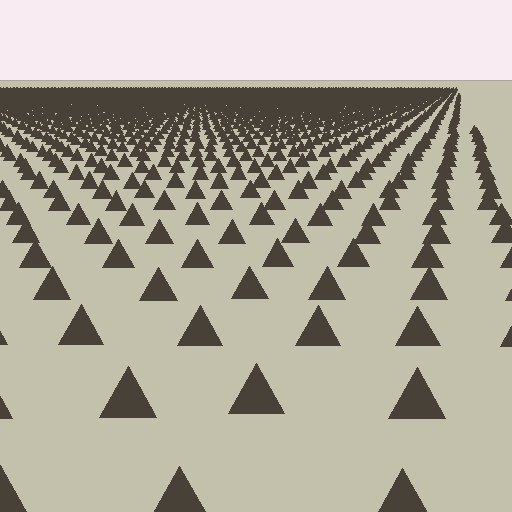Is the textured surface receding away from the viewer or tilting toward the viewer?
The surface is receding away from the viewer. Texture elements get smaller and denser toward the top.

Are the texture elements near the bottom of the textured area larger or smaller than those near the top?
Larger. Near the bottom, elements are closer to the viewer and appear at a bigger on-screen size.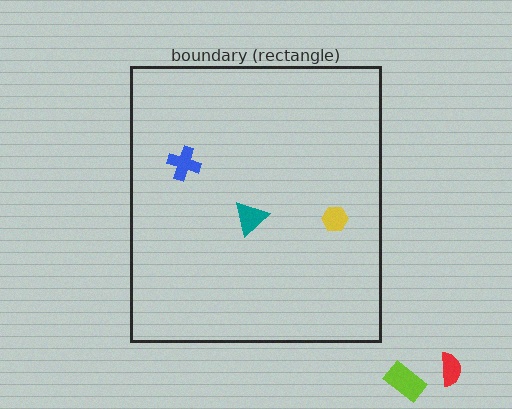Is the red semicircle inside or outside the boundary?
Outside.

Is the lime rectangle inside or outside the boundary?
Outside.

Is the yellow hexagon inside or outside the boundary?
Inside.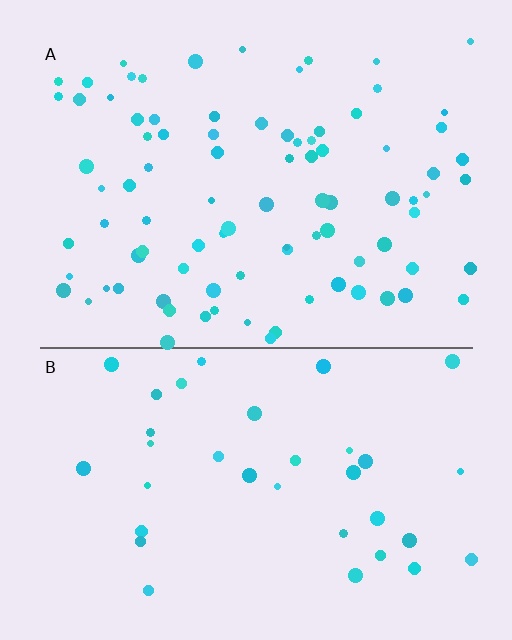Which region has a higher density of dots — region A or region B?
A (the top).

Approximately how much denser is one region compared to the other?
Approximately 2.4× — region A over region B.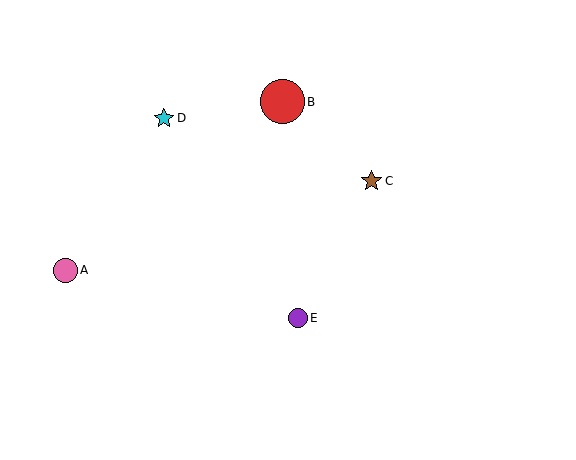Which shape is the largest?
The red circle (labeled B) is the largest.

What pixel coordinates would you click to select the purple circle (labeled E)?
Click at (298, 318) to select the purple circle E.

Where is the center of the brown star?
The center of the brown star is at (372, 181).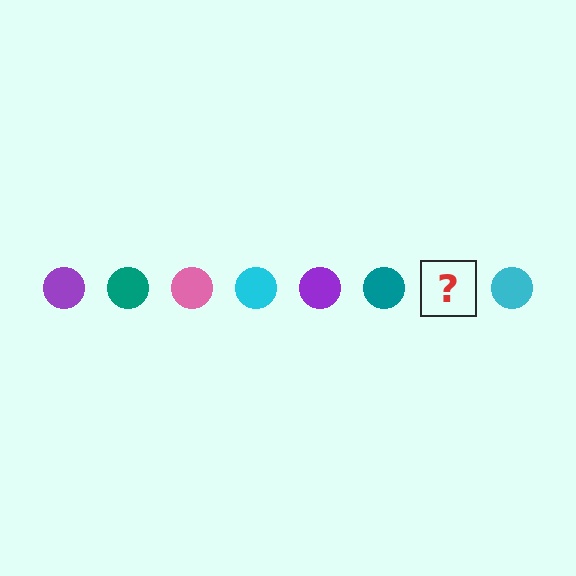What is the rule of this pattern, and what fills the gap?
The rule is that the pattern cycles through purple, teal, pink, cyan circles. The gap should be filled with a pink circle.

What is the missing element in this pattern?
The missing element is a pink circle.